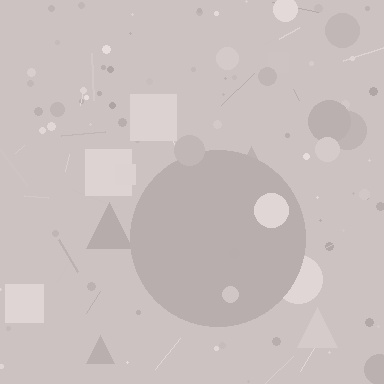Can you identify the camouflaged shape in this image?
The camouflaged shape is a circle.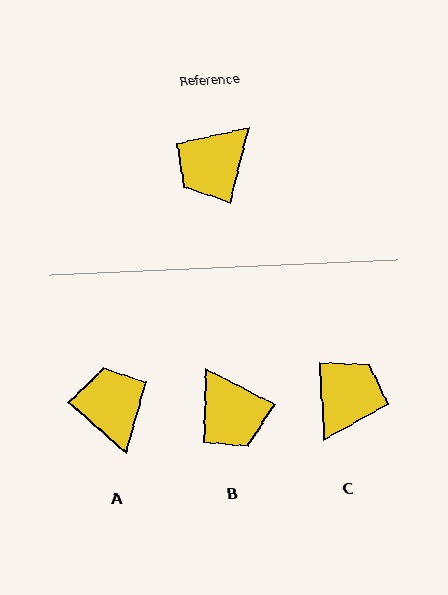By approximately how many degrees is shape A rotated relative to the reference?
Approximately 117 degrees clockwise.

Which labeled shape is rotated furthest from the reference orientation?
C, about 163 degrees away.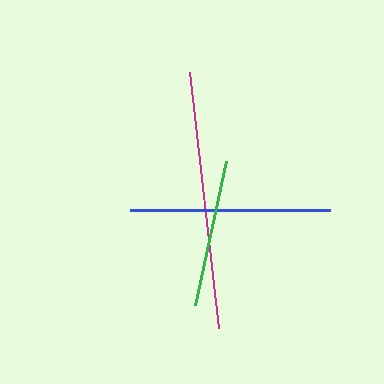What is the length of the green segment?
The green segment is approximately 147 pixels long.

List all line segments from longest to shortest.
From longest to shortest: magenta, blue, green.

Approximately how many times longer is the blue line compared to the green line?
The blue line is approximately 1.4 times the length of the green line.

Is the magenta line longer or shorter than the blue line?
The magenta line is longer than the blue line.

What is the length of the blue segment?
The blue segment is approximately 199 pixels long.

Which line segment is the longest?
The magenta line is the longest at approximately 257 pixels.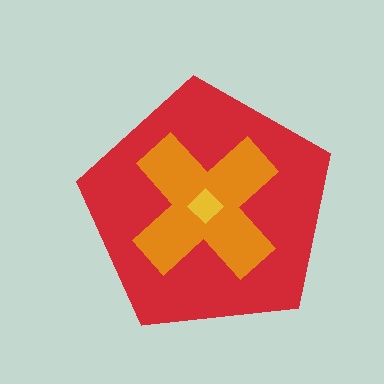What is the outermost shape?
The red pentagon.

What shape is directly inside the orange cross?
The yellow diamond.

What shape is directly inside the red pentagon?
The orange cross.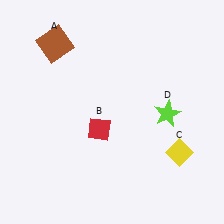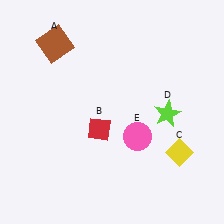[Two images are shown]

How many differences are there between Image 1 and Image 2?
There is 1 difference between the two images.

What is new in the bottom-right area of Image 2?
A pink circle (E) was added in the bottom-right area of Image 2.